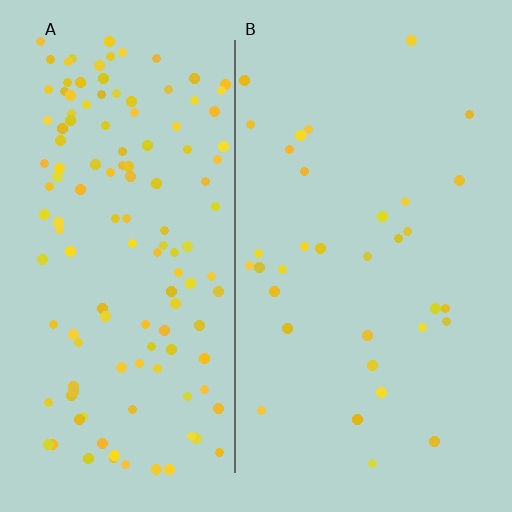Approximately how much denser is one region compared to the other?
Approximately 4.0× — region A over region B.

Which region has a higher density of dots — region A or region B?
A (the left).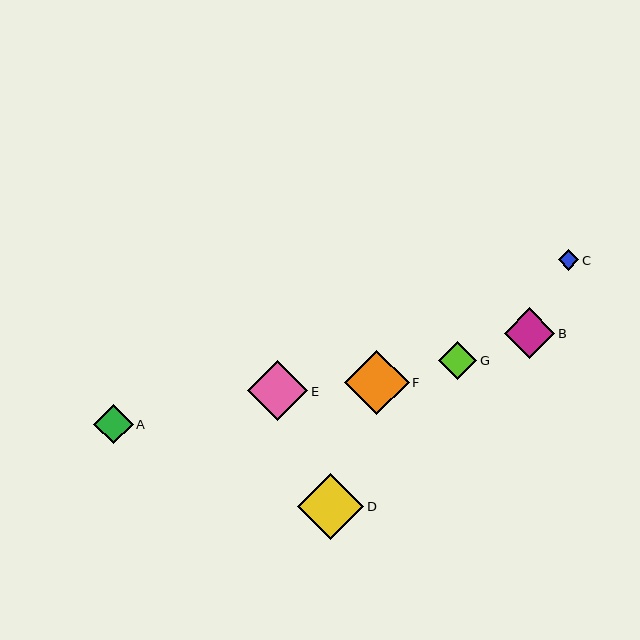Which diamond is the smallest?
Diamond C is the smallest with a size of approximately 21 pixels.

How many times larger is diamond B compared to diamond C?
Diamond B is approximately 2.4 times the size of diamond C.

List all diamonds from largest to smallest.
From largest to smallest: D, F, E, B, A, G, C.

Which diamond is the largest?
Diamond D is the largest with a size of approximately 66 pixels.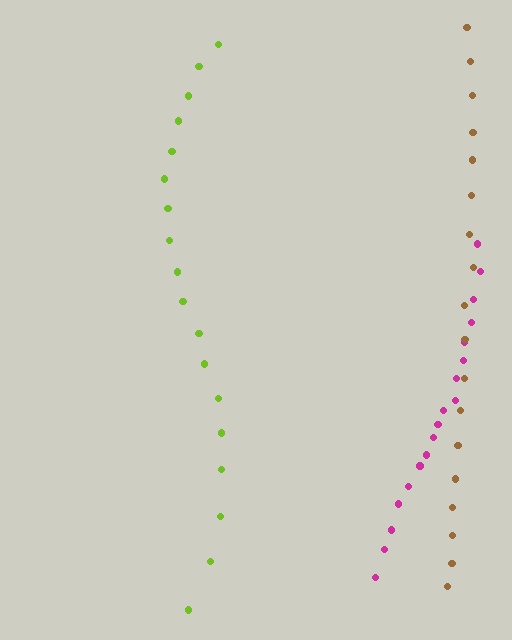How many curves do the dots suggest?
There are 3 distinct paths.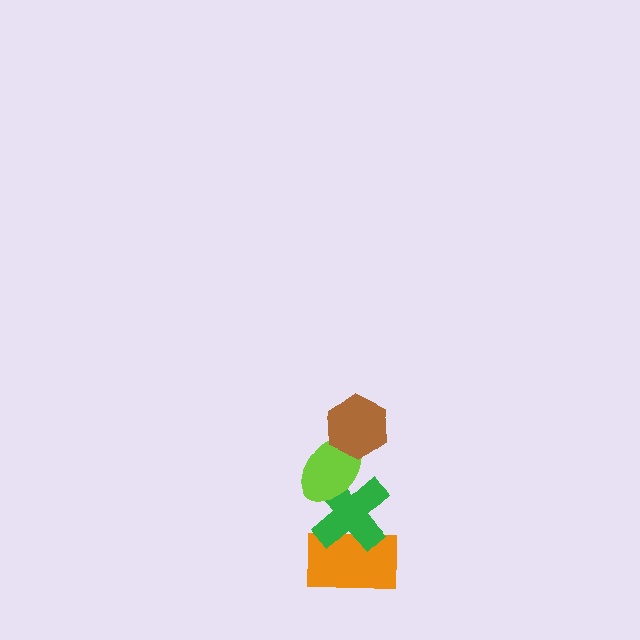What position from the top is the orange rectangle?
The orange rectangle is 4th from the top.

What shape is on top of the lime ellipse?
The brown hexagon is on top of the lime ellipse.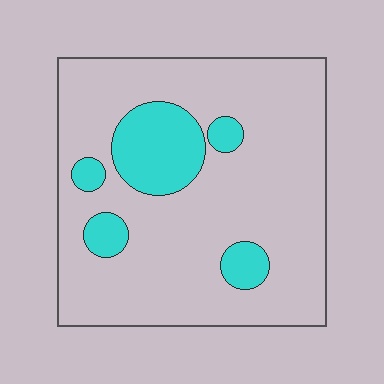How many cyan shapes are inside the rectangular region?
5.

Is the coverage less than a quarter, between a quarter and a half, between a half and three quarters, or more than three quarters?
Less than a quarter.